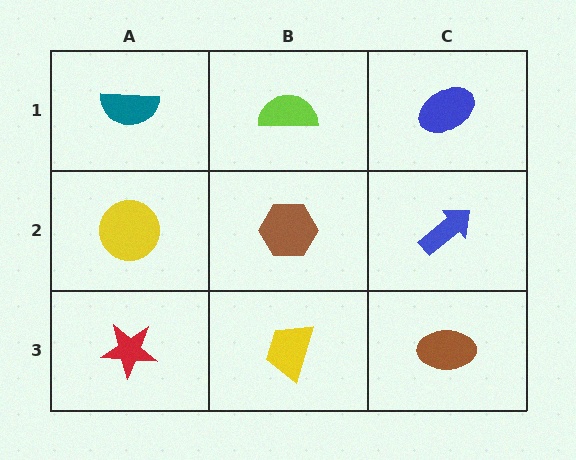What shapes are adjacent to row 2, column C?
A blue ellipse (row 1, column C), a brown ellipse (row 3, column C), a brown hexagon (row 2, column B).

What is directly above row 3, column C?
A blue arrow.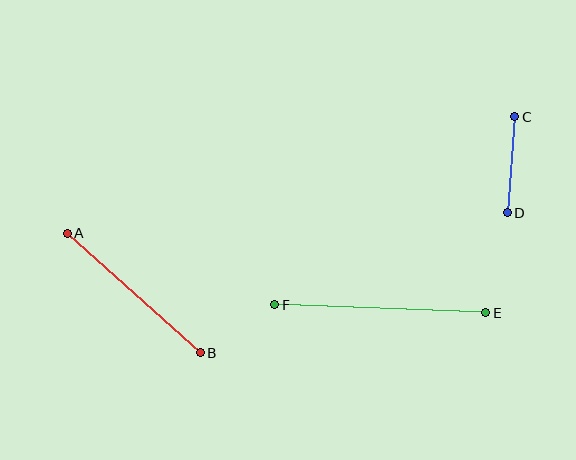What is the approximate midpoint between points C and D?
The midpoint is at approximately (511, 165) pixels.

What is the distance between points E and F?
The distance is approximately 211 pixels.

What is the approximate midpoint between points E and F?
The midpoint is at approximately (380, 309) pixels.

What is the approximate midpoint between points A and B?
The midpoint is at approximately (134, 293) pixels.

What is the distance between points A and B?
The distance is approximately 179 pixels.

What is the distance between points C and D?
The distance is approximately 96 pixels.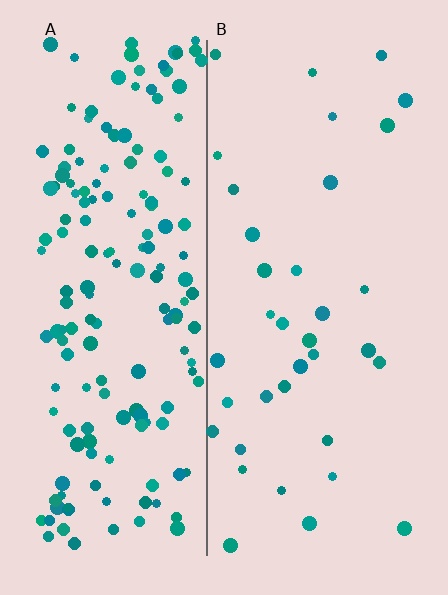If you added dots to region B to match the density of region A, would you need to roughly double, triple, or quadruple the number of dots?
Approximately quadruple.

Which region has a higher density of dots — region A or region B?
A (the left).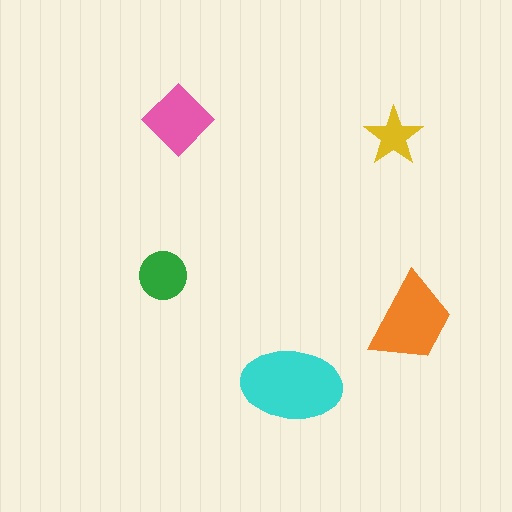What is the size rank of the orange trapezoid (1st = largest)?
2nd.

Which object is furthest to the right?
The orange trapezoid is rightmost.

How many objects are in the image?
There are 5 objects in the image.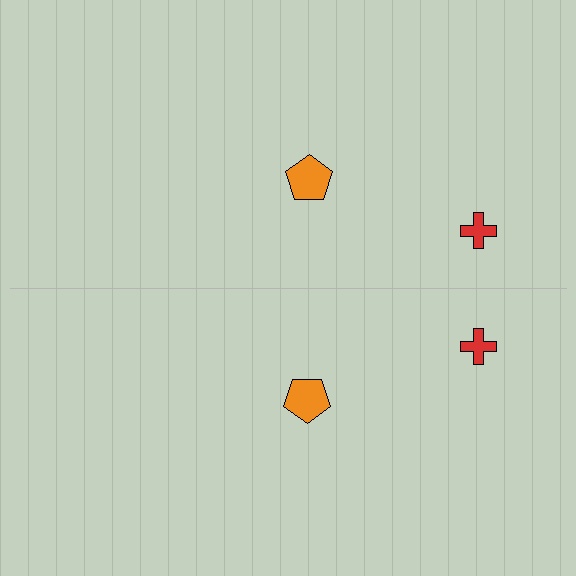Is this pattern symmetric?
Yes, this pattern has bilateral (reflection) symmetry.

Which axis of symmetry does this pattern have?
The pattern has a horizontal axis of symmetry running through the center of the image.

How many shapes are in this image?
There are 4 shapes in this image.